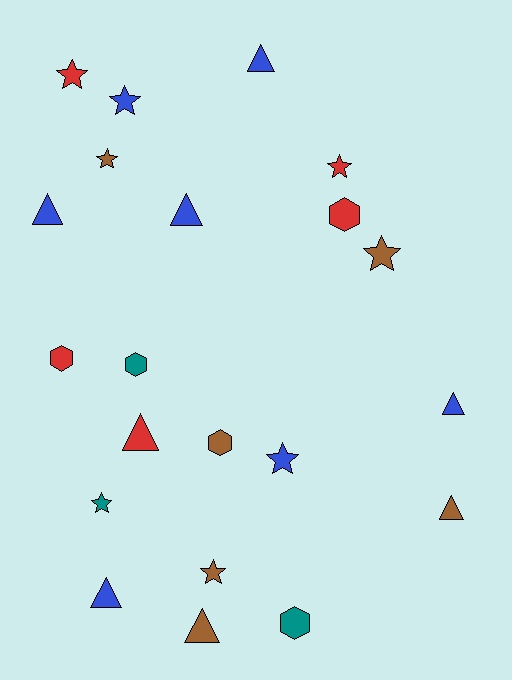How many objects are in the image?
There are 21 objects.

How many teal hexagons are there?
There are 2 teal hexagons.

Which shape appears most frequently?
Star, with 8 objects.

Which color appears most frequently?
Blue, with 7 objects.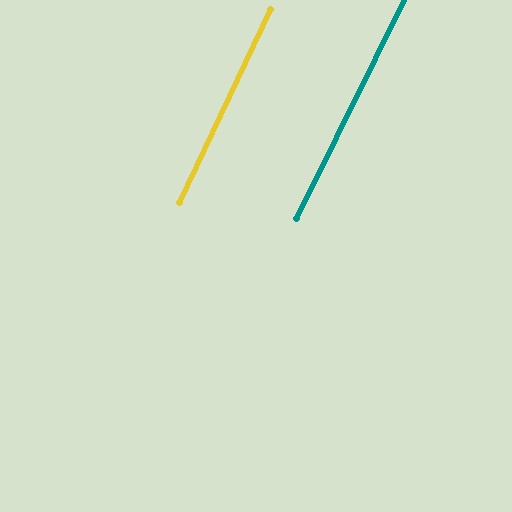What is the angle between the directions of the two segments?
Approximately 1 degree.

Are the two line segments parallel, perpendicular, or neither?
Parallel — their directions differ by only 0.8°.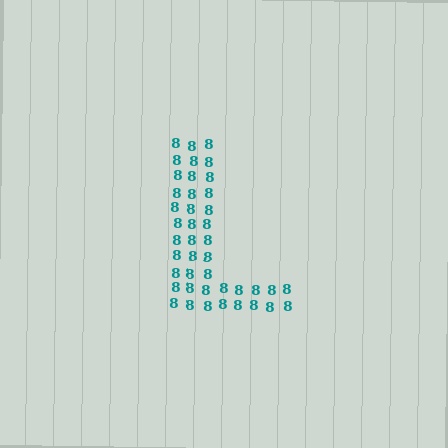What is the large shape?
The large shape is the letter L.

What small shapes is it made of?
It is made of small digit 8's.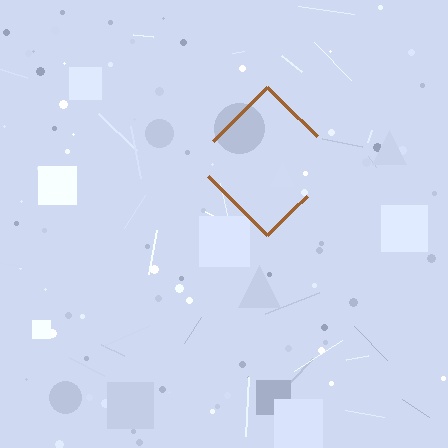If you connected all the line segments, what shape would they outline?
They would outline a diamond.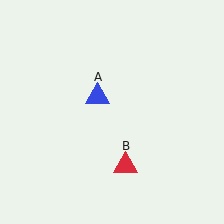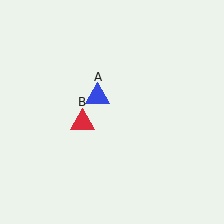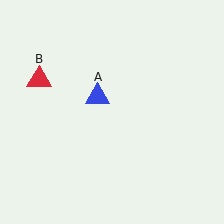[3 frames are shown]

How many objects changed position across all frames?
1 object changed position: red triangle (object B).